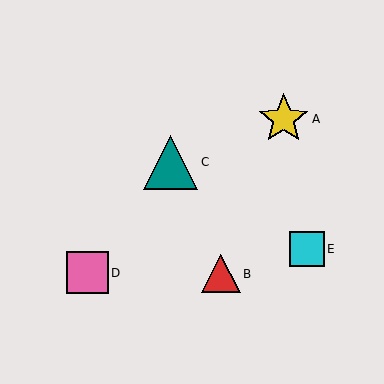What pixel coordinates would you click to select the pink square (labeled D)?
Click at (87, 273) to select the pink square D.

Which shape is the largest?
The teal triangle (labeled C) is the largest.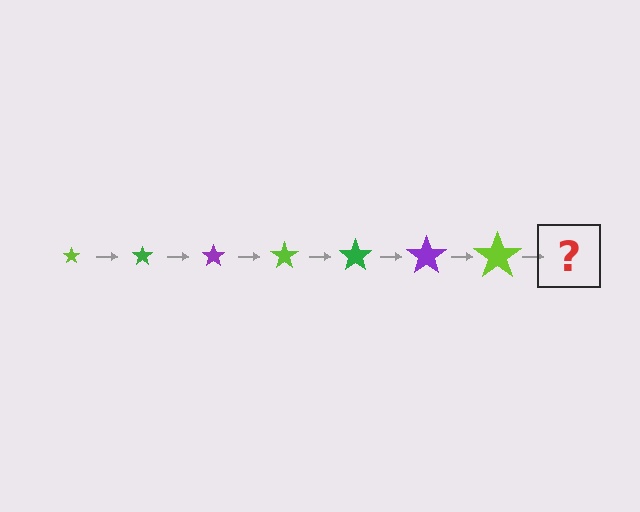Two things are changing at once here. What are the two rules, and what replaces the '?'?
The two rules are that the star grows larger each step and the color cycles through lime, green, and purple. The '?' should be a green star, larger than the previous one.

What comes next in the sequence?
The next element should be a green star, larger than the previous one.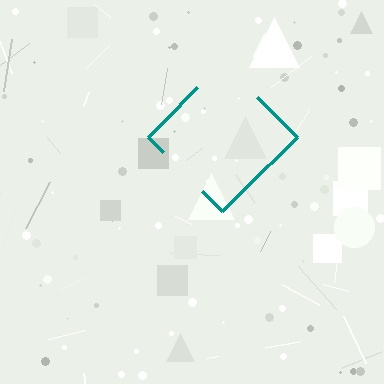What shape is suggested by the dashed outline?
The dashed outline suggests a diamond.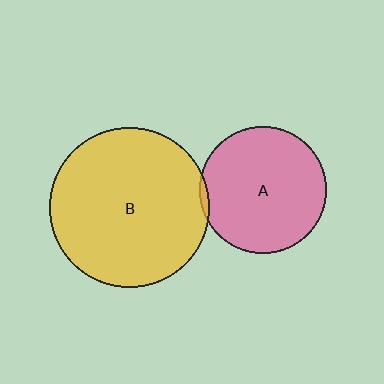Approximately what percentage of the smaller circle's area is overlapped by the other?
Approximately 5%.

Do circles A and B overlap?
Yes.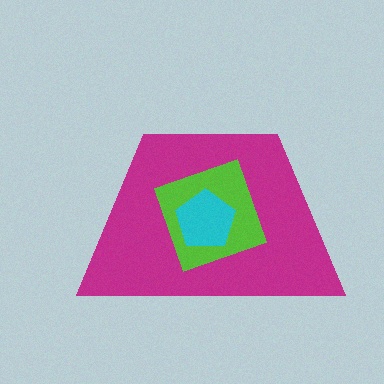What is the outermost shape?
The magenta trapezoid.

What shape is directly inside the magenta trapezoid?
The lime square.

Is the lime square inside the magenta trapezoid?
Yes.